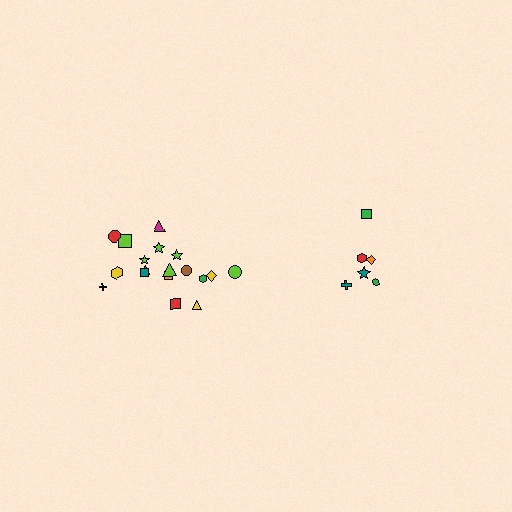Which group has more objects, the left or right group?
The left group.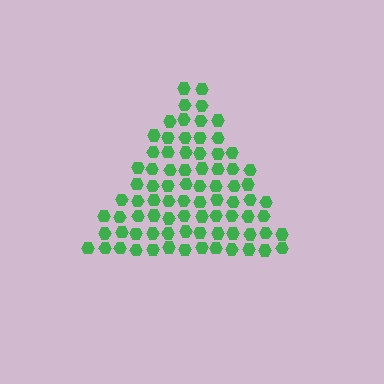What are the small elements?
The small elements are hexagons.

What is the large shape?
The large shape is a triangle.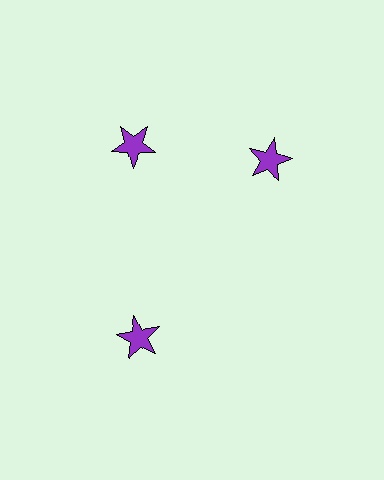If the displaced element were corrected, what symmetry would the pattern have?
It would have 3-fold rotational symmetry — the pattern would map onto itself every 120 degrees.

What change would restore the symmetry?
The symmetry would be restored by rotating it back into even spacing with its neighbors so that all 3 stars sit at equal angles and equal distance from the center.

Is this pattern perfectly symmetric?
No. The 3 purple stars are arranged in a ring, but one element near the 3 o'clock position is rotated out of alignment along the ring, breaking the 3-fold rotational symmetry.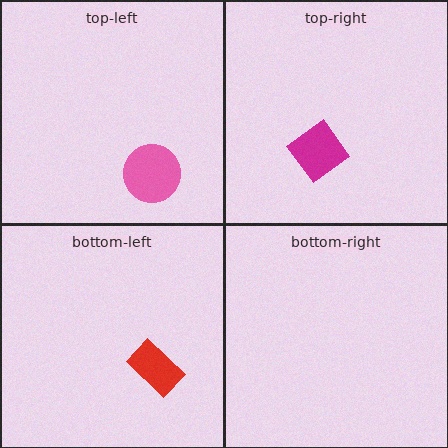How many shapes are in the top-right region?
1.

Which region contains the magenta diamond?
The top-right region.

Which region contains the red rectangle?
The bottom-left region.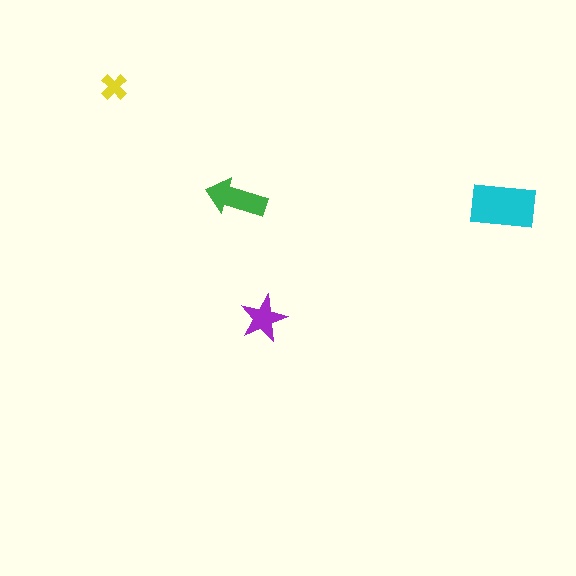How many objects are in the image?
There are 4 objects in the image.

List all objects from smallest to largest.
The yellow cross, the purple star, the green arrow, the cyan rectangle.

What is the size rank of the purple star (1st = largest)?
3rd.